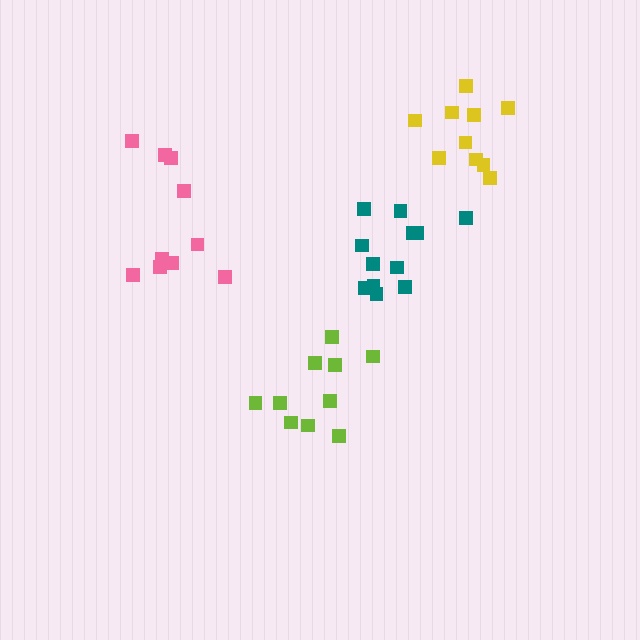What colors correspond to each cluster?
The clusters are colored: lime, pink, teal, yellow.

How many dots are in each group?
Group 1: 11 dots, Group 2: 10 dots, Group 3: 12 dots, Group 4: 10 dots (43 total).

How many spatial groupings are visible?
There are 4 spatial groupings.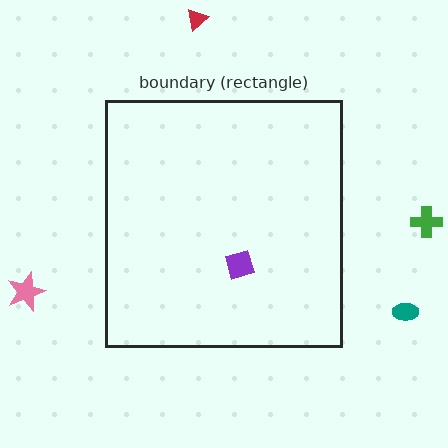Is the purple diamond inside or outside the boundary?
Inside.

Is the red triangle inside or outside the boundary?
Outside.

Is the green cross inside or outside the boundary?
Outside.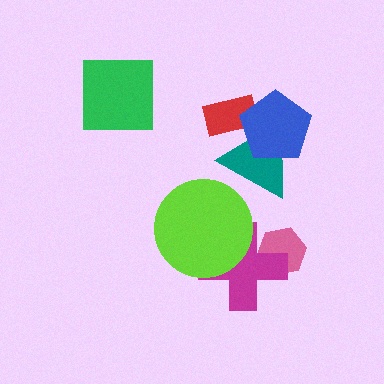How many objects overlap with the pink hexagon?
1 object overlaps with the pink hexagon.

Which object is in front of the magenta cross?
The lime circle is in front of the magenta cross.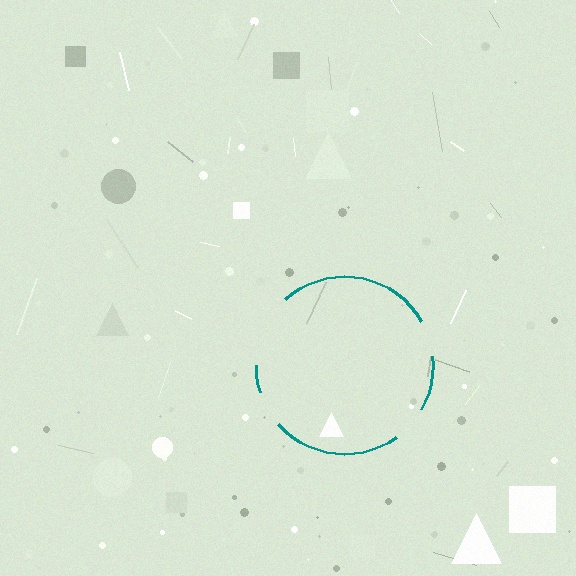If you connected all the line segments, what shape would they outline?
They would outline a circle.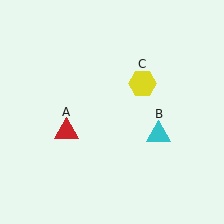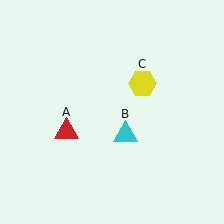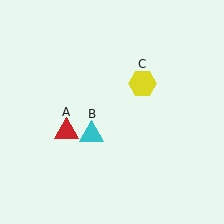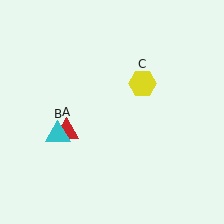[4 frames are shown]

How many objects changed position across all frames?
1 object changed position: cyan triangle (object B).